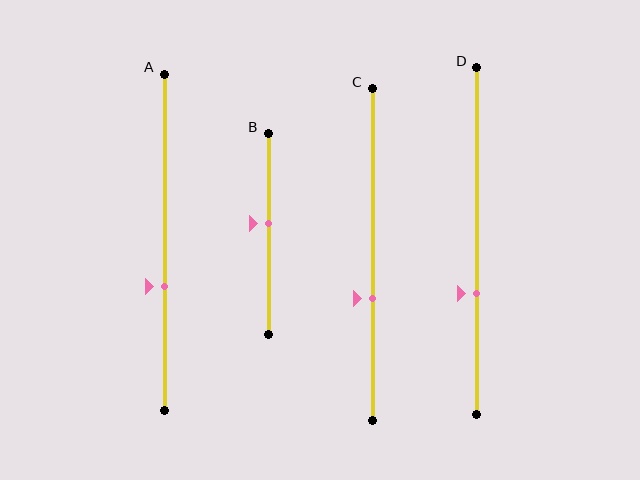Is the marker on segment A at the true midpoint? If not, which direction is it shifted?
No, the marker on segment A is shifted downward by about 13% of the segment length.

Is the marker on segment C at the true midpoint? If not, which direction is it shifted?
No, the marker on segment C is shifted downward by about 13% of the segment length.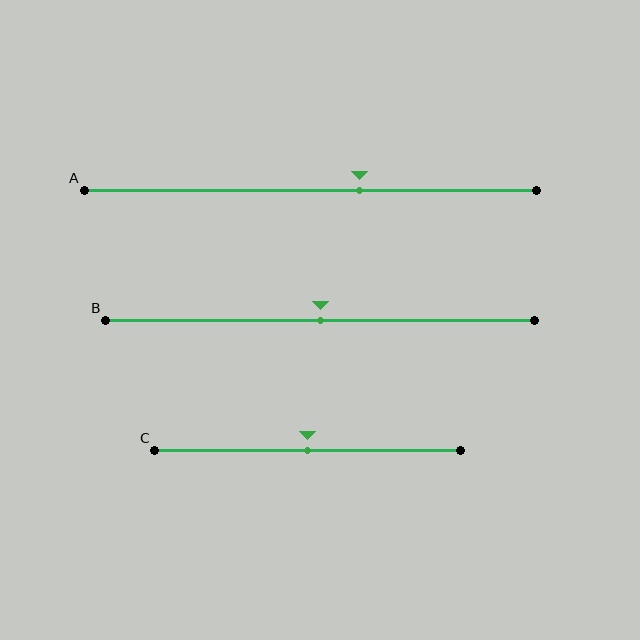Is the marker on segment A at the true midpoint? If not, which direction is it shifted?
No, the marker on segment A is shifted to the right by about 11% of the segment length.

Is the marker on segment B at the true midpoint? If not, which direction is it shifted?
Yes, the marker on segment B is at the true midpoint.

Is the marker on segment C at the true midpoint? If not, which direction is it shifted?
Yes, the marker on segment C is at the true midpoint.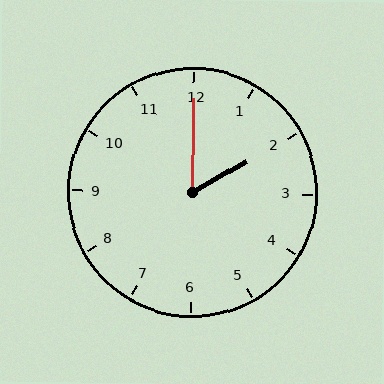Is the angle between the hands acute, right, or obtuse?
It is acute.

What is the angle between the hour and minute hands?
Approximately 60 degrees.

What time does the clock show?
2:00.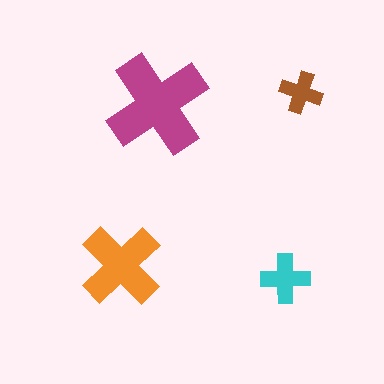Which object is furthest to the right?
The brown cross is rightmost.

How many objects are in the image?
There are 4 objects in the image.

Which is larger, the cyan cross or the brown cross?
The cyan one.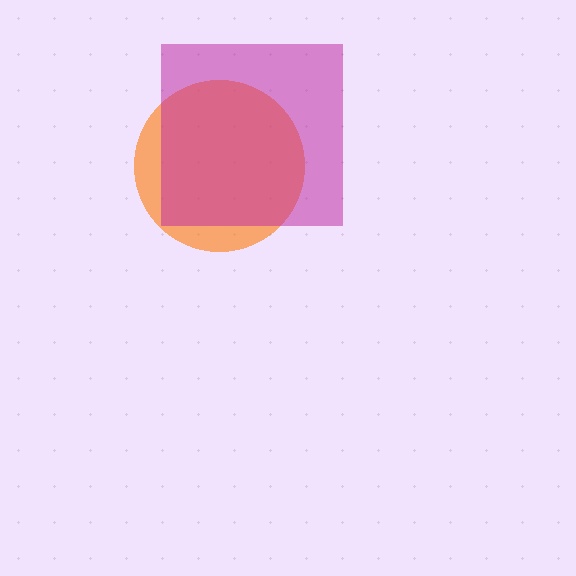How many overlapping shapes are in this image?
There are 2 overlapping shapes in the image.